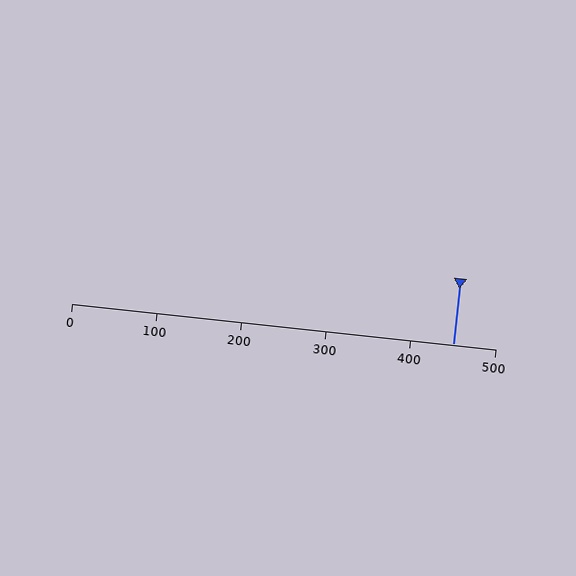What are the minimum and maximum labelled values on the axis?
The axis runs from 0 to 500.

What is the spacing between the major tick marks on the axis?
The major ticks are spaced 100 apart.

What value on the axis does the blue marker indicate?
The marker indicates approximately 450.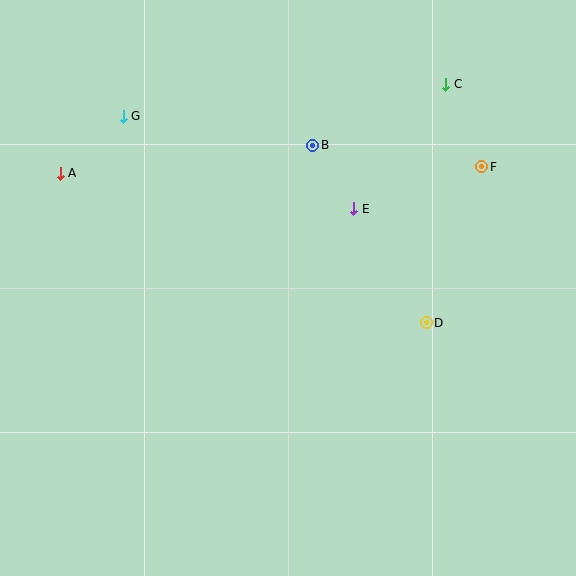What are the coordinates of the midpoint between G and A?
The midpoint between G and A is at (92, 145).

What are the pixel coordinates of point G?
Point G is at (123, 116).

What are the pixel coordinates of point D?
Point D is at (426, 323).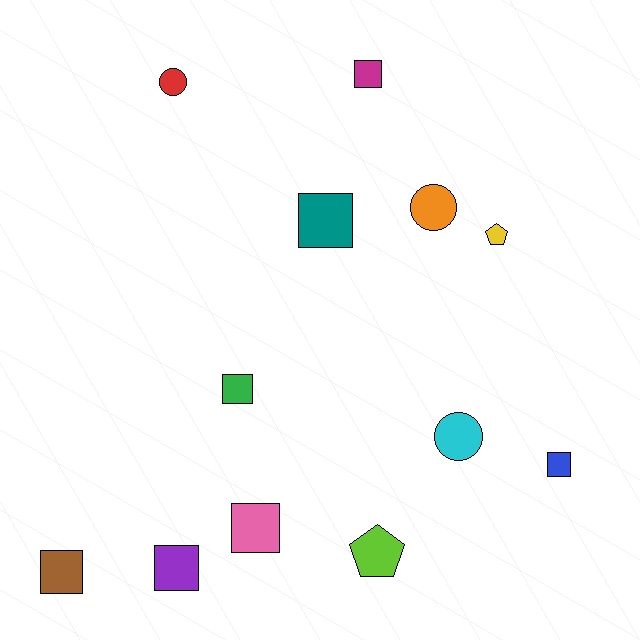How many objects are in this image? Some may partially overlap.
There are 12 objects.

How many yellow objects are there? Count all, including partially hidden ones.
There is 1 yellow object.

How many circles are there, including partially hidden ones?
There are 3 circles.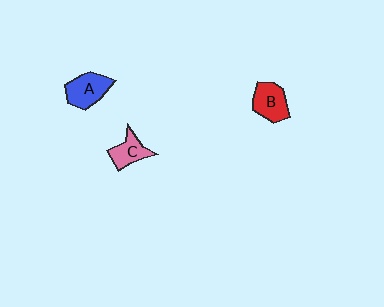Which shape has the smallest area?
Shape C (pink).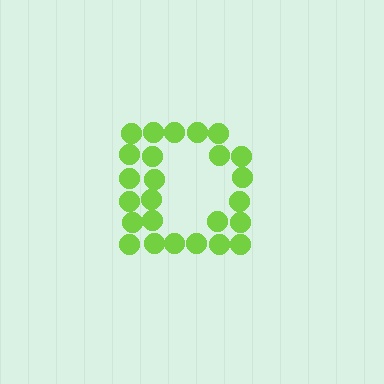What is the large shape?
The large shape is the letter D.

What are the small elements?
The small elements are circles.